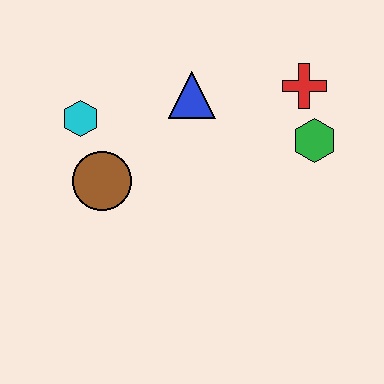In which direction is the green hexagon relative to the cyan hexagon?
The green hexagon is to the right of the cyan hexagon.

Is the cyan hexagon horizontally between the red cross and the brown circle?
No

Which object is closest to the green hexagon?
The red cross is closest to the green hexagon.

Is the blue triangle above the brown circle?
Yes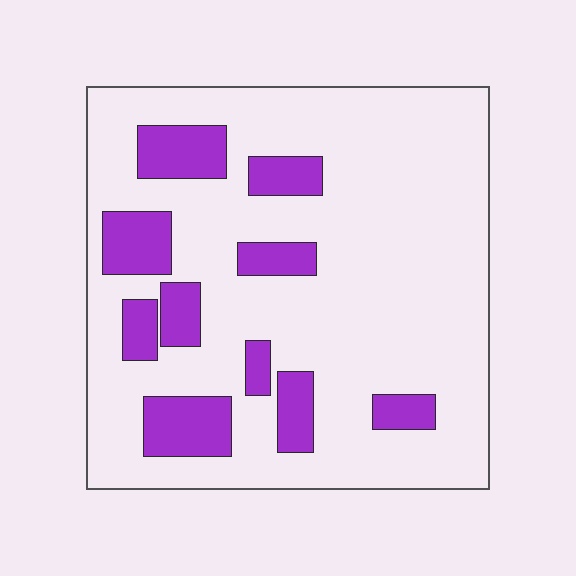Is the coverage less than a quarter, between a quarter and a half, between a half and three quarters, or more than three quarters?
Less than a quarter.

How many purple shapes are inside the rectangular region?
10.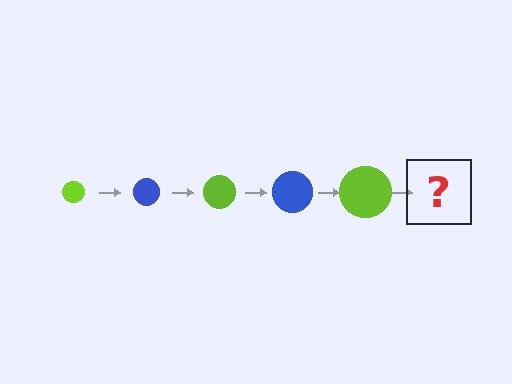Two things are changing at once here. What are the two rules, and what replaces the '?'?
The two rules are that the circle grows larger each step and the color cycles through lime and blue. The '?' should be a blue circle, larger than the previous one.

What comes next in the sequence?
The next element should be a blue circle, larger than the previous one.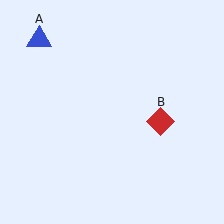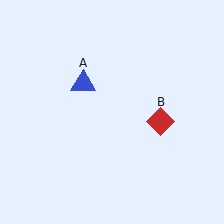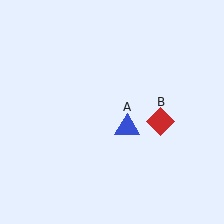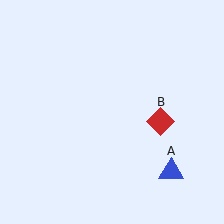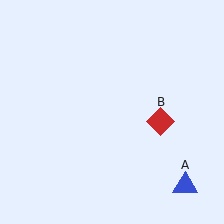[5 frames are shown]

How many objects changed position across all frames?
1 object changed position: blue triangle (object A).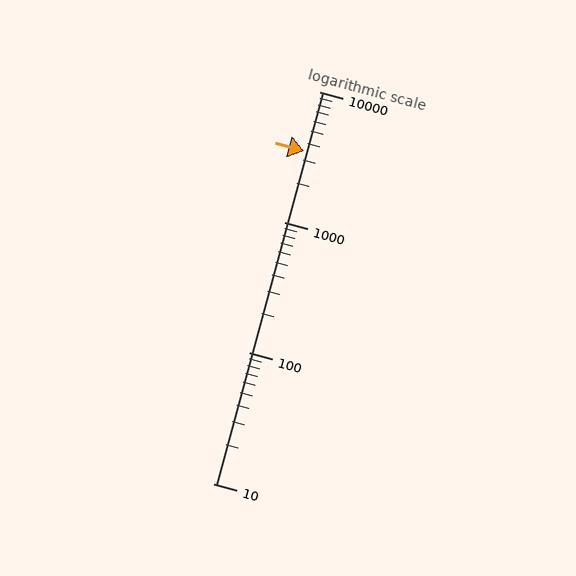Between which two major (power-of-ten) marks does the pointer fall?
The pointer is between 1000 and 10000.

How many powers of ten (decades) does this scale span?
The scale spans 3 decades, from 10 to 10000.